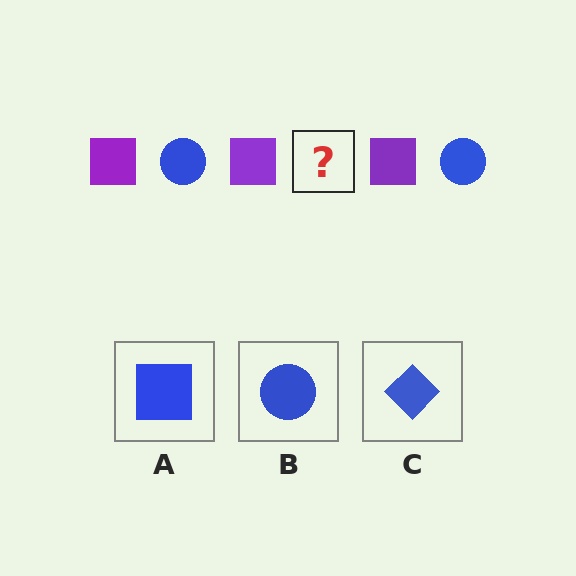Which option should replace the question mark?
Option B.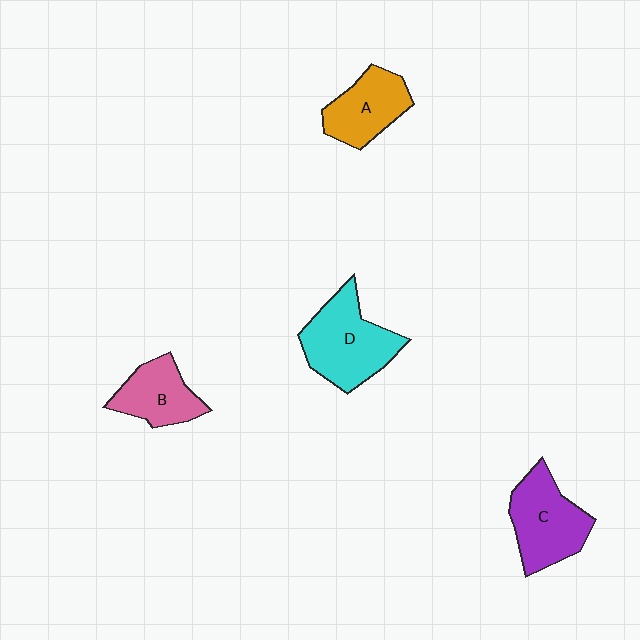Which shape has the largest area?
Shape D (cyan).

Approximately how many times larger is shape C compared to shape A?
Approximately 1.3 times.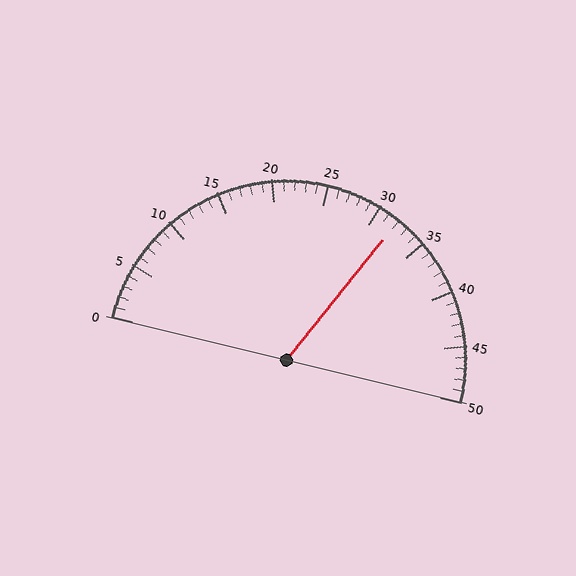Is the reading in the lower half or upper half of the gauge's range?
The reading is in the upper half of the range (0 to 50).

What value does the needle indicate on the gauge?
The needle indicates approximately 32.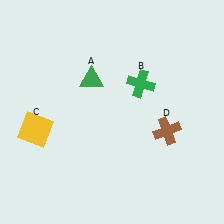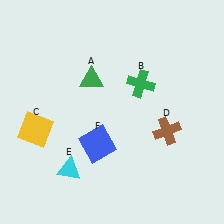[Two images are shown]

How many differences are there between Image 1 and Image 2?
There are 2 differences between the two images.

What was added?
A cyan triangle (E), a blue square (F) were added in Image 2.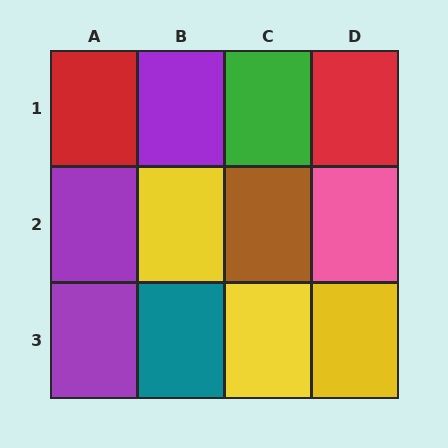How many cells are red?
2 cells are red.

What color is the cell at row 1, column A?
Red.